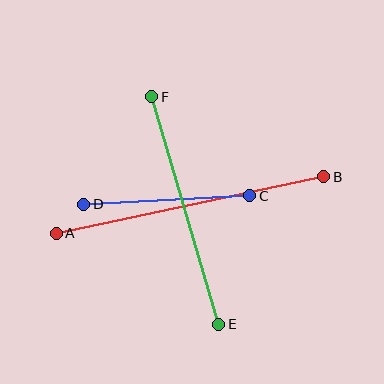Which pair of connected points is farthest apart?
Points A and B are farthest apart.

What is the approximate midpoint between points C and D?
The midpoint is at approximately (167, 200) pixels.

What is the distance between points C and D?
The distance is approximately 166 pixels.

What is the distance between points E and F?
The distance is approximately 237 pixels.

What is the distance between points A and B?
The distance is approximately 274 pixels.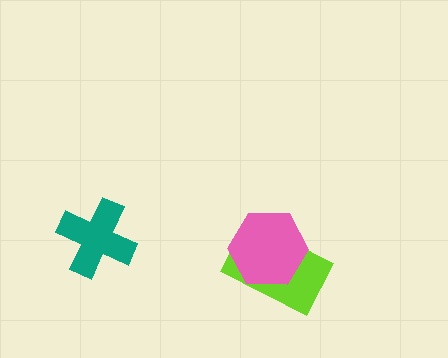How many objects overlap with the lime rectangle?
1 object overlaps with the lime rectangle.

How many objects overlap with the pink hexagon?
1 object overlaps with the pink hexagon.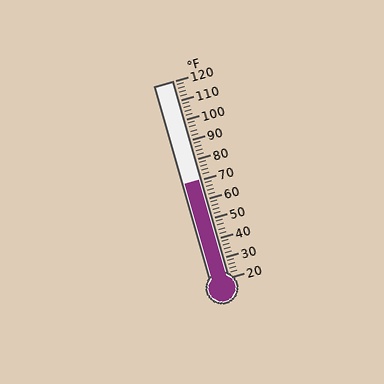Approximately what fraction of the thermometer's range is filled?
The thermometer is filled to approximately 50% of its range.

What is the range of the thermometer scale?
The thermometer scale ranges from 20°F to 120°F.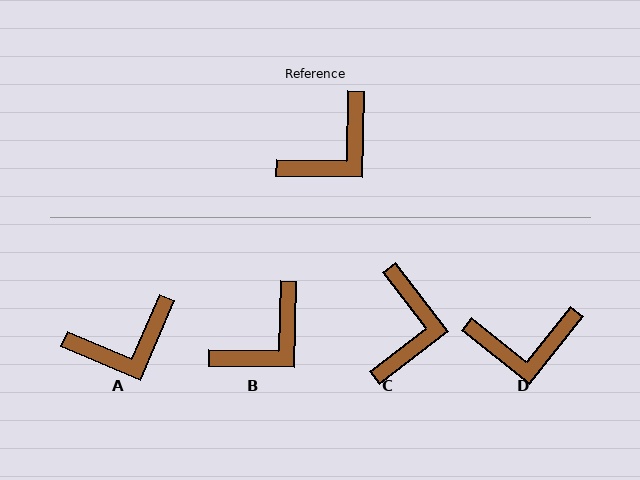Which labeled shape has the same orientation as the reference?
B.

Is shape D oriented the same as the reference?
No, it is off by about 37 degrees.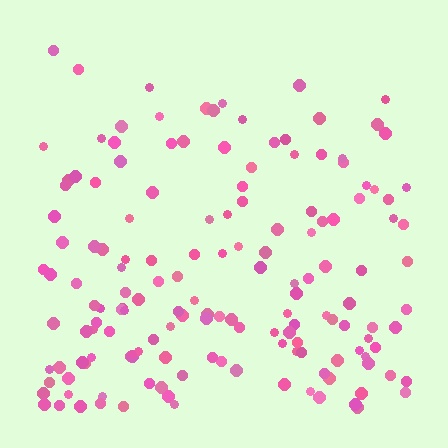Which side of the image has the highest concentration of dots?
The bottom.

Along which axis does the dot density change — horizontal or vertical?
Vertical.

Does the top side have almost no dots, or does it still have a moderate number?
Still a moderate number, just noticeably fewer than the bottom.